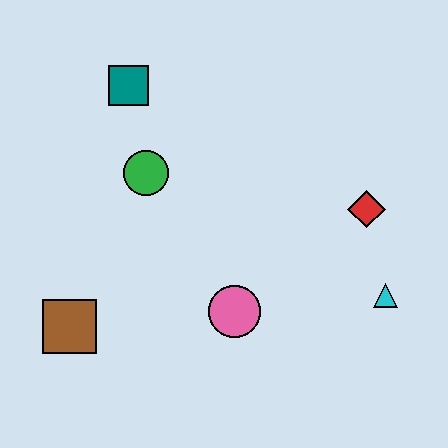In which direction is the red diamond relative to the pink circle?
The red diamond is to the right of the pink circle.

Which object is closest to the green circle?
The teal square is closest to the green circle.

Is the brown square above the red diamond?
No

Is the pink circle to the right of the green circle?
Yes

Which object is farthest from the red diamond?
The brown square is farthest from the red diamond.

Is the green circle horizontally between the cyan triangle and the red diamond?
No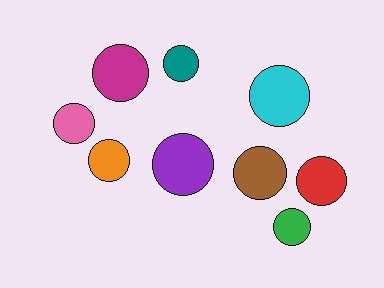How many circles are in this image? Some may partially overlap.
There are 9 circles.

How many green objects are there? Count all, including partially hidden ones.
There is 1 green object.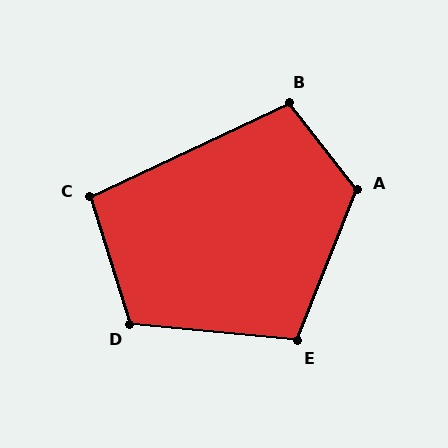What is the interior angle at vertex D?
Approximately 113 degrees (obtuse).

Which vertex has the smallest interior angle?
C, at approximately 98 degrees.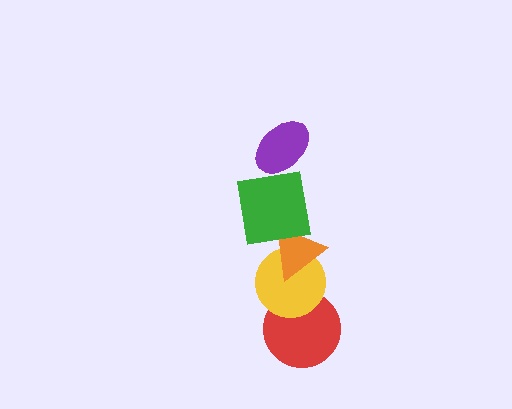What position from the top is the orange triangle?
The orange triangle is 3rd from the top.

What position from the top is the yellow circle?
The yellow circle is 4th from the top.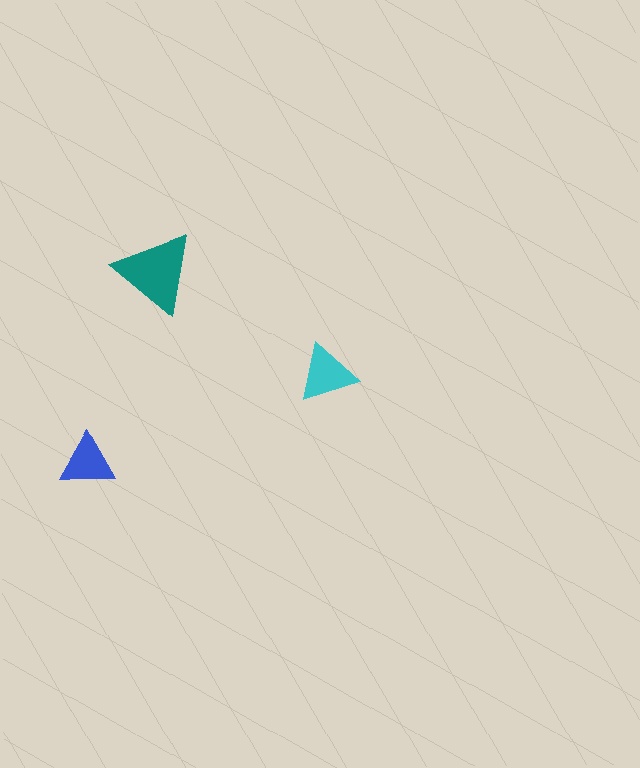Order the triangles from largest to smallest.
the teal one, the cyan one, the blue one.